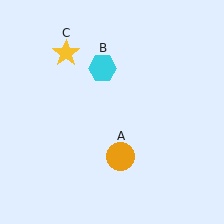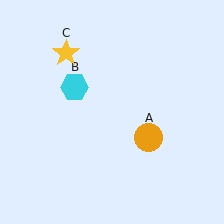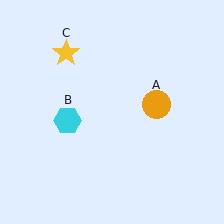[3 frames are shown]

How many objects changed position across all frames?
2 objects changed position: orange circle (object A), cyan hexagon (object B).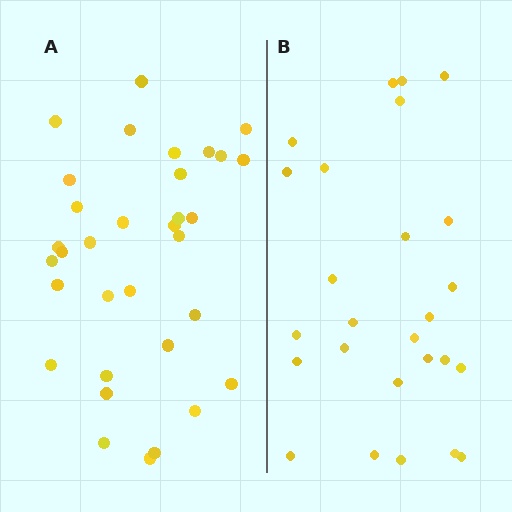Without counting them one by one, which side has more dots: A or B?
Region A (the left region) has more dots.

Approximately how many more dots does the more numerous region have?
Region A has roughly 8 or so more dots than region B.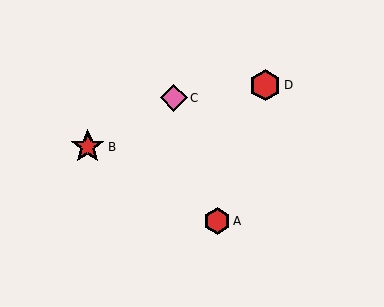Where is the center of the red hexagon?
The center of the red hexagon is at (217, 221).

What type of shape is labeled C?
Shape C is a pink diamond.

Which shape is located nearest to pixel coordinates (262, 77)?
The red hexagon (labeled D) at (265, 85) is nearest to that location.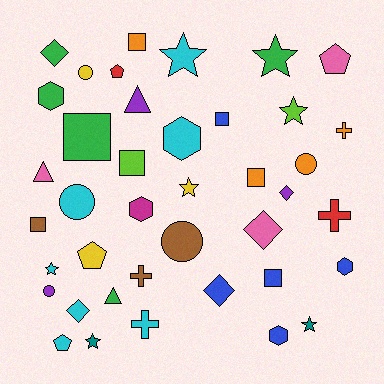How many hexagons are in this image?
There are 5 hexagons.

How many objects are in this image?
There are 40 objects.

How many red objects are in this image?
There are 2 red objects.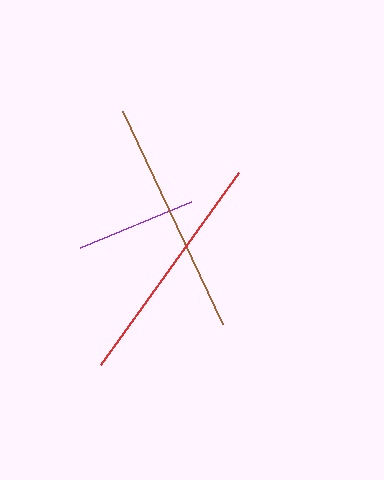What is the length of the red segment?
The red segment is approximately 236 pixels long.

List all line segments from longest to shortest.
From longest to shortest: red, brown, purple.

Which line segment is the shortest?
The purple line is the shortest at approximately 120 pixels.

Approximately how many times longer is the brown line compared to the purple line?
The brown line is approximately 2.0 times the length of the purple line.